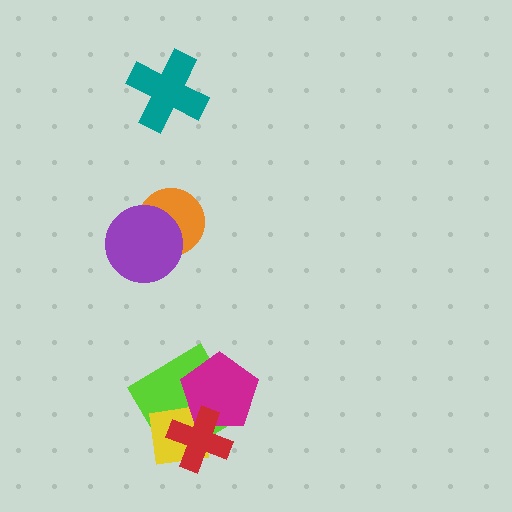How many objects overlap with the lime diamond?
3 objects overlap with the lime diamond.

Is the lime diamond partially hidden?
Yes, it is partially covered by another shape.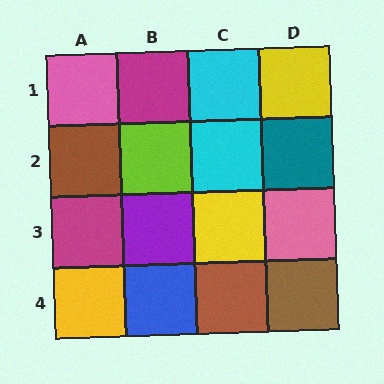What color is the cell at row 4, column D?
Brown.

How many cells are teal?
1 cell is teal.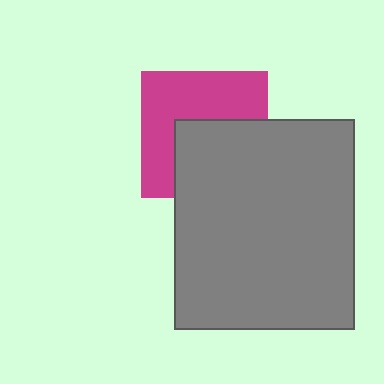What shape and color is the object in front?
The object in front is a gray rectangle.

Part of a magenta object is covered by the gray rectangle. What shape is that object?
It is a square.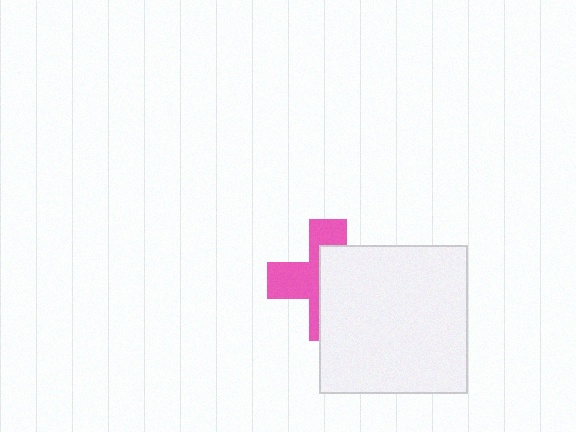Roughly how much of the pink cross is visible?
About half of it is visible (roughly 45%).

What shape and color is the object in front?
The object in front is a white square.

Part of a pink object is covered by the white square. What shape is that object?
It is a cross.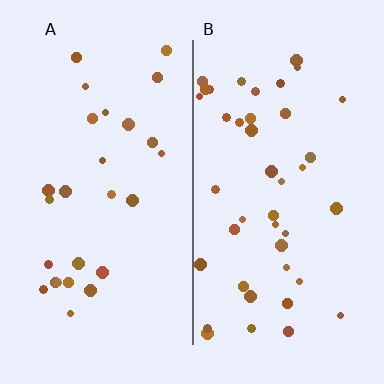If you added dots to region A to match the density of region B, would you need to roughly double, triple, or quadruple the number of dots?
Approximately double.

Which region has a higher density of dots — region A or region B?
B (the right).